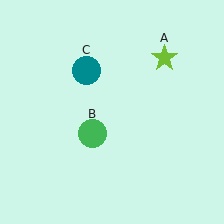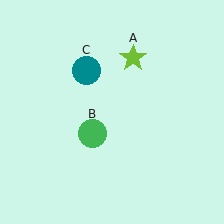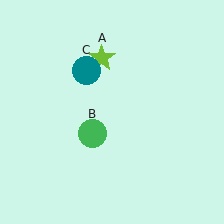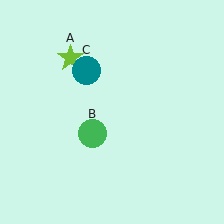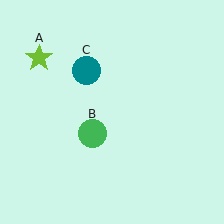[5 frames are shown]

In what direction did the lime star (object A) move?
The lime star (object A) moved left.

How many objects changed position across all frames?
1 object changed position: lime star (object A).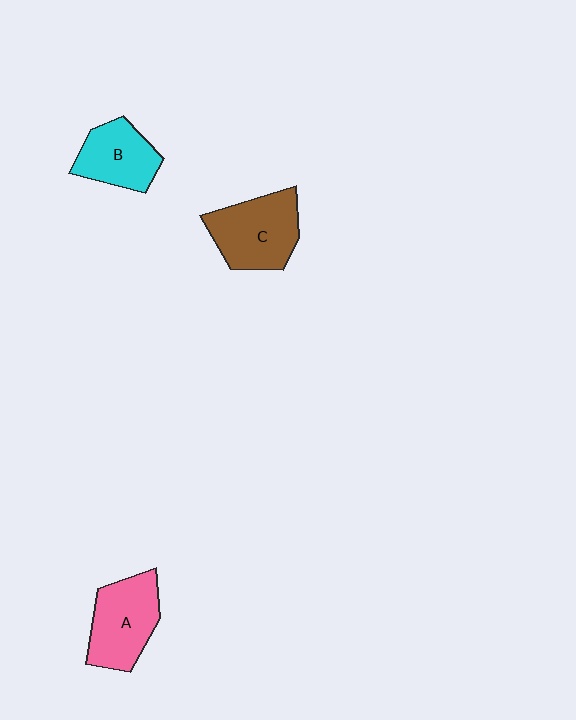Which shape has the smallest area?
Shape B (cyan).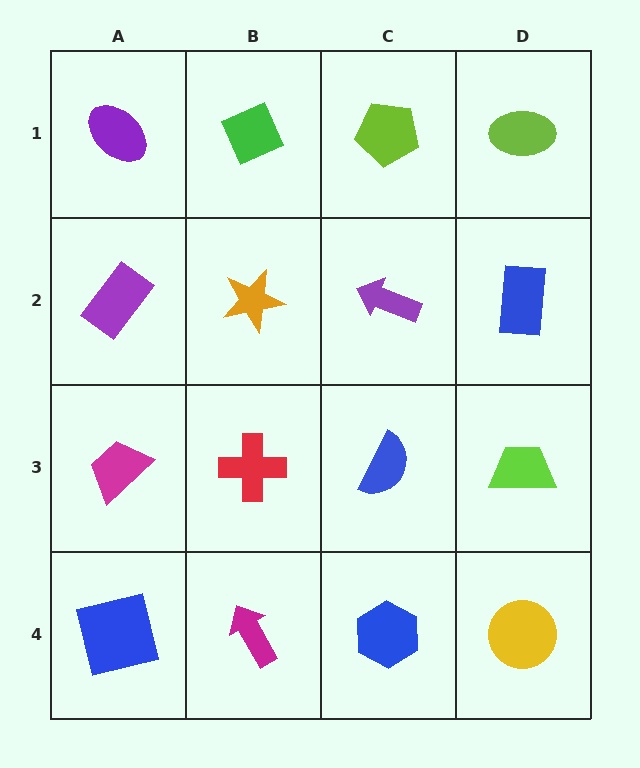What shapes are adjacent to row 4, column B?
A red cross (row 3, column B), a blue square (row 4, column A), a blue hexagon (row 4, column C).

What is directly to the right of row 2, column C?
A blue rectangle.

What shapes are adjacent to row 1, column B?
An orange star (row 2, column B), a purple ellipse (row 1, column A), a lime pentagon (row 1, column C).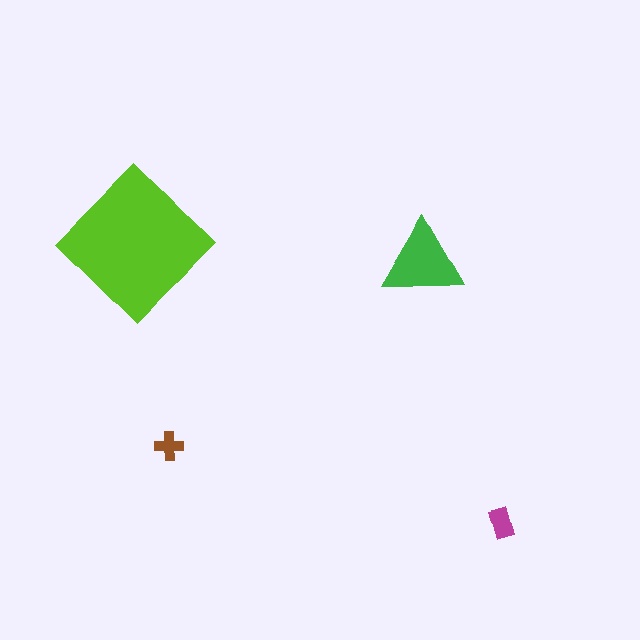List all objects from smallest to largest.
The brown cross, the magenta rectangle, the green triangle, the lime diamond.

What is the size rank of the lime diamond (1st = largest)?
1st.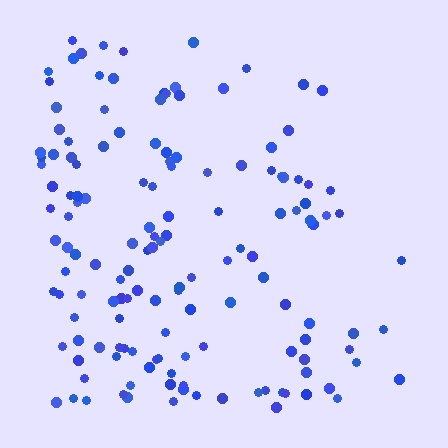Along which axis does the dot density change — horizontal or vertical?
Horizontal.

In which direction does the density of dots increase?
From right to left, with the left side densest.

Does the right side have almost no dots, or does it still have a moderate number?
Still a moderate number, just noticeably fewer than the left.